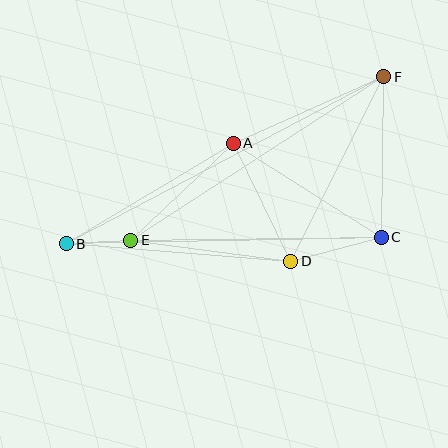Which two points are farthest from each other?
Points B and F are farthest from each other.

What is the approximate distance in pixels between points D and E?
The distance between D and E is approximately 162 pixels.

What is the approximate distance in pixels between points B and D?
The distance between B and D is approximately 226 pixels.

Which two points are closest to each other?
Points B and E are closest to each other.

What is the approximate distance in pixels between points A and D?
The distance between A and D is approximately 131 pixels.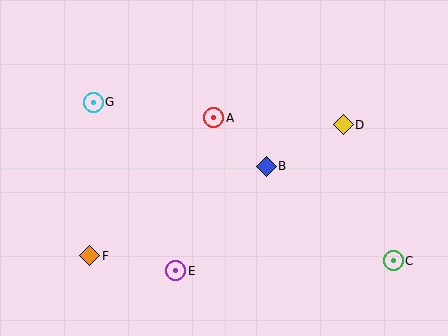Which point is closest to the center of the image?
Point B at (266, 166) is closest to the center.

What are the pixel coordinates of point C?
Point C is at (393, 261).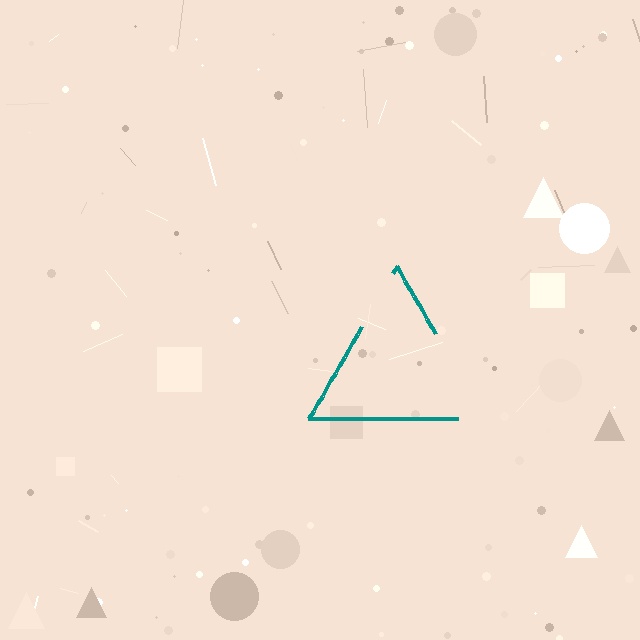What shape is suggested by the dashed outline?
The dashed outline suggests a triangle.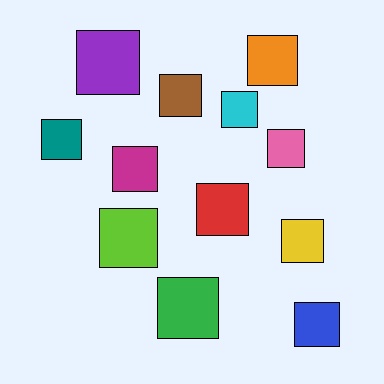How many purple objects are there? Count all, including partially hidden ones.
There is 1 purple object.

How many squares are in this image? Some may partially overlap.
There are 12 squares.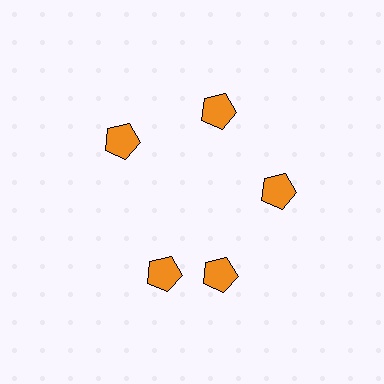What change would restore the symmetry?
The symmetry would be restored by rotating it back into even spacing with its neighbors so that all 5 pentagons sit at equal angles and equal distance from the center.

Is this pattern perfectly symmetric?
No. The 5 orange pentagons are arranged in a ring, but one element near the 8 o'clock position is rotated out of alignment along the ring, breaking the 5-fold rotational symmetry.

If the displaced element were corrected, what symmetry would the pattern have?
It would have 5-fold rotational symmetry — the pattern would map onto itself every 72 degrees.